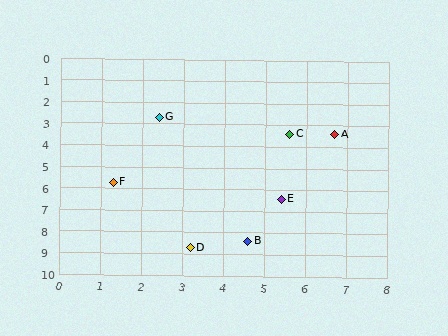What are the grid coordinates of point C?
Point C is at approximately (5.6, 3.4).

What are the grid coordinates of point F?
Point F is at approximately (1.3, 5.7).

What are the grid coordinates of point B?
Point B is at approximately (4.6, 8.4).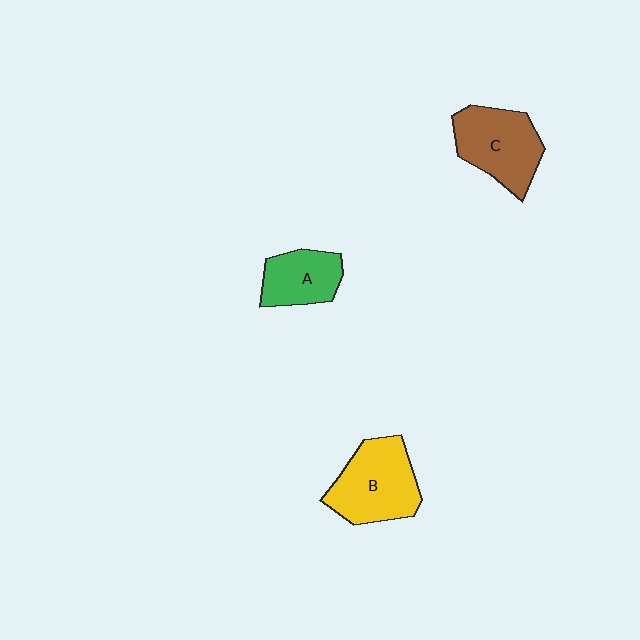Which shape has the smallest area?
Shape A (green).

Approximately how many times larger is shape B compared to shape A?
Approximately 1.5 times.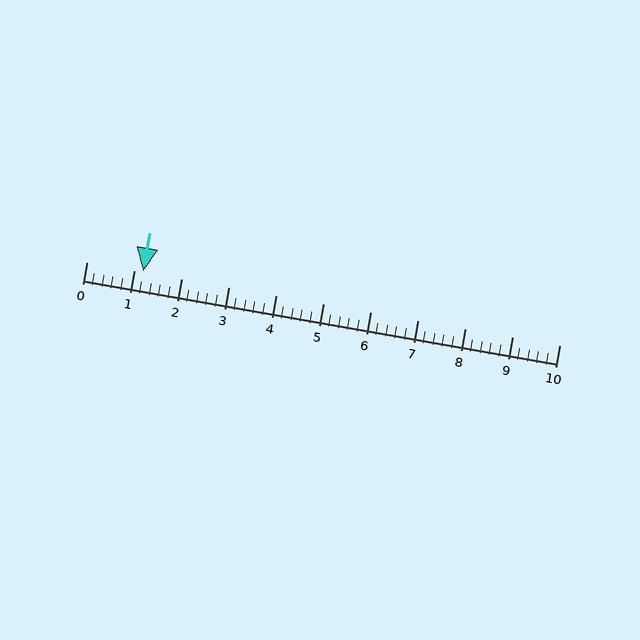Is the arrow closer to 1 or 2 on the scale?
The arrow is closer to 1.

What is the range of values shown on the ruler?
The ruler shows values from 0 to 10.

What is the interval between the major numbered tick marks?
The major tick marks are spaced 1 units apart.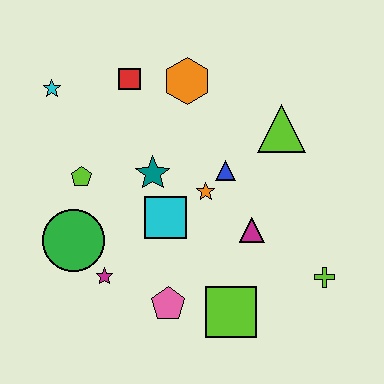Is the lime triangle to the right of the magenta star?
Yes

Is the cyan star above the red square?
No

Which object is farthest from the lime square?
The cyan star is farthest from the lime square.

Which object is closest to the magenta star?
The green circle is closest to the magenta star.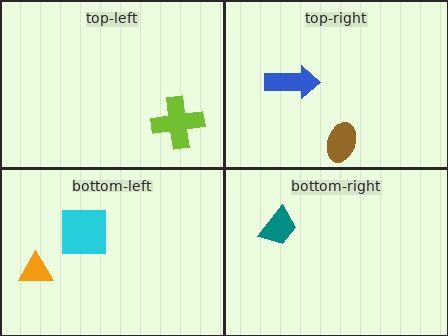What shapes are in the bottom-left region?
The cyan square, the orange triangle.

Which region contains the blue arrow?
The top-right region.